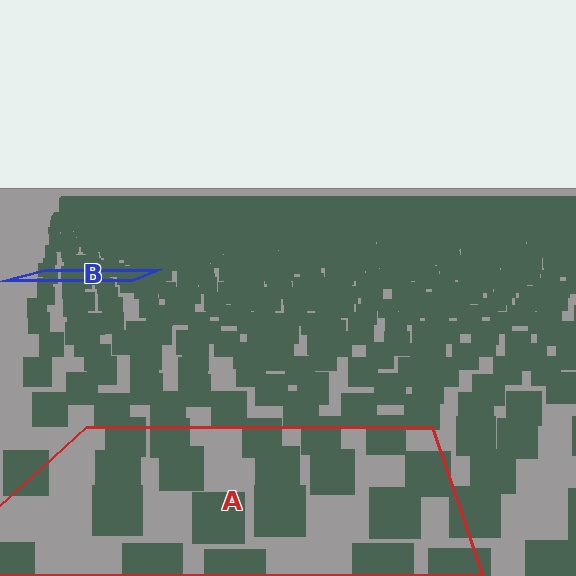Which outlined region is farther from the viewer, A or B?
Region B is farther from the viewer — the texture elements inside it appear smaller and more densely packed.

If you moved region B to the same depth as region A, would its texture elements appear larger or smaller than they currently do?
They would appear larger. At a closer depth, the same texture elements are projected at a bigger on-screen size.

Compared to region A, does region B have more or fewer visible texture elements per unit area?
Region B has more texture elements per unit area — they are packed more densely because it is farther away.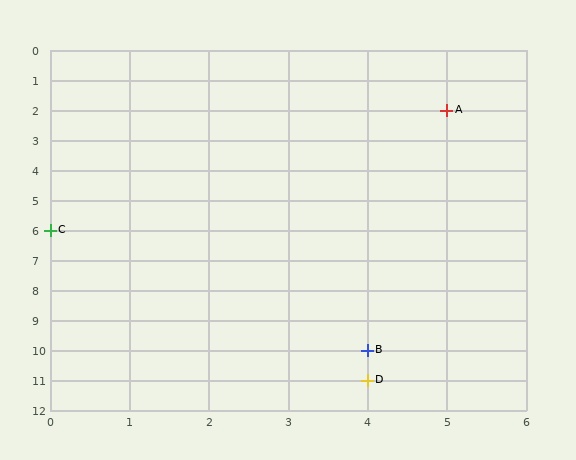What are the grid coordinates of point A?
Point A is at grid coordinates (5, 2).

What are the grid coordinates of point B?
Point B is at grid coordinates (4, 10).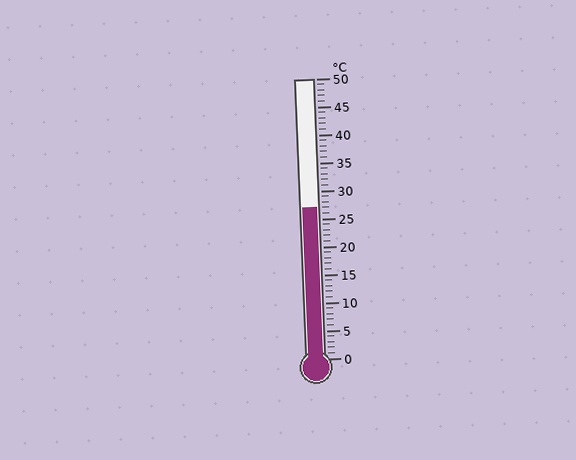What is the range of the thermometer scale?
The thermometer scale ranges from 0°C to 50°C.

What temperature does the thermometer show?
The thermometer shows approximately 27°C.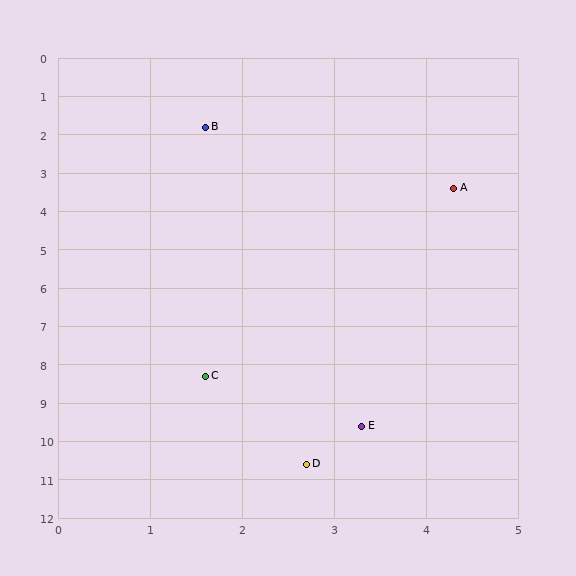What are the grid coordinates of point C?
Point C is at approximately (1.6, 8.3).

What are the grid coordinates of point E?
Point E is at approximately (3.3, 9.6).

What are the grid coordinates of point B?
Point B is at approximately (1.6, 1.8).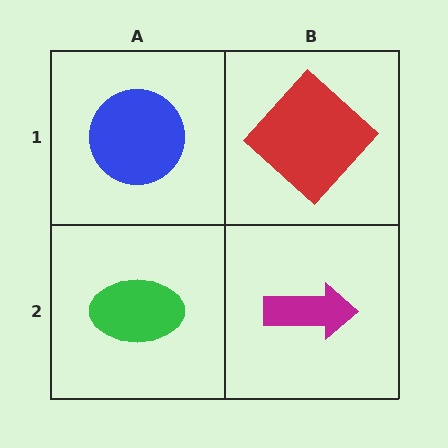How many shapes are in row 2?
2 shapes.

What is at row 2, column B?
A magenta arrow.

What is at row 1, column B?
A red diamond.